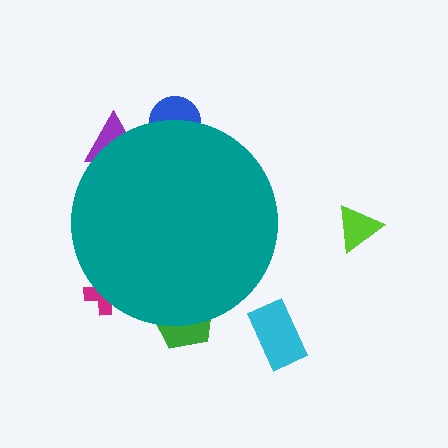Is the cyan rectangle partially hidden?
No, the cyan rectangle is fully visible.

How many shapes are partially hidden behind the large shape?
4 shapes are partially hidden.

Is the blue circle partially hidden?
Yes, the blue circle is partially hidden behind the teal circle.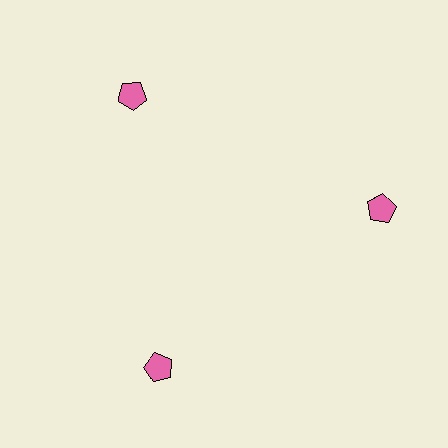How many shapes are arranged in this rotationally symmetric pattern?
There are 3 shapes, arranged in 3 groups of 1.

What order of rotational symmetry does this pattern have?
This pattern has 3-fold rotational symmetry.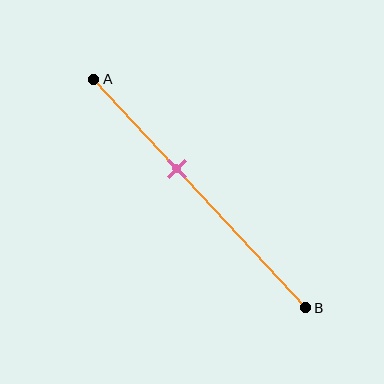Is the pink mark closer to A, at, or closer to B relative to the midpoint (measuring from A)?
The pink mark is closer to point A than the midpoint of segment AB.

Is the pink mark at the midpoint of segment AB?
No, the mark is at about 40% from A, not at the 50% midpoint.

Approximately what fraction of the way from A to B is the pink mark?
The pink mark is approximately 40% of the way from A to B.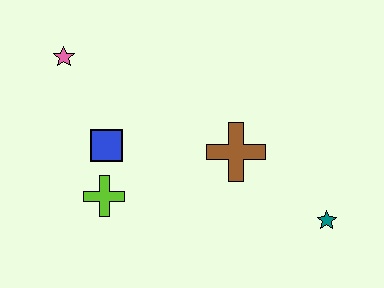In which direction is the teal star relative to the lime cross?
The teal star is to the right of the lime cross.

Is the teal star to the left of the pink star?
No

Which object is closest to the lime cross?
The blue square is closest to the lime cross.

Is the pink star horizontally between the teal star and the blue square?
No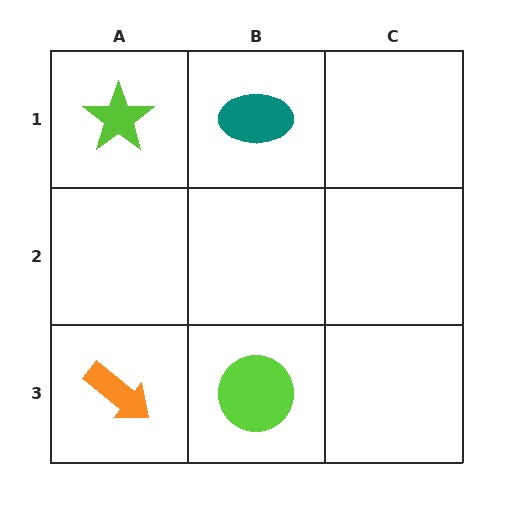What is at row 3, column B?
A lime circle.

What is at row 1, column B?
A teal ellipse.